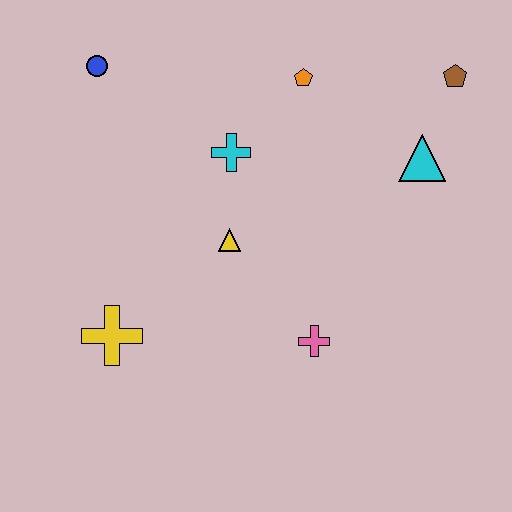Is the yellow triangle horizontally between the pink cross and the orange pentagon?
No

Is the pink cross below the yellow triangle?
Yes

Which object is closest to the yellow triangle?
The cyan cross is closest to the yellow triangle.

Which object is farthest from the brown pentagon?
The yellow cross is farthest from the brown pentagon.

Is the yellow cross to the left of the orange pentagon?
Yes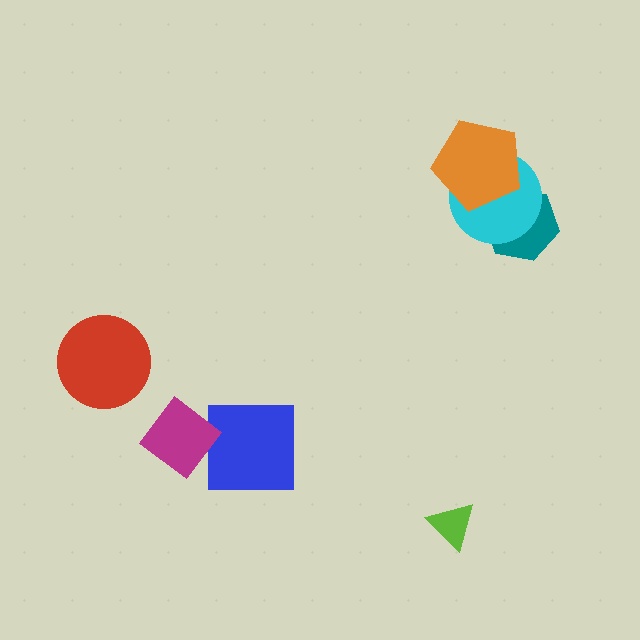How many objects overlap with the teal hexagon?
2 objects overlap with the teal hexagon.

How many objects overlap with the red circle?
0 objects overlap with the red circle.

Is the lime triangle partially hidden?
No, no other shape covers it.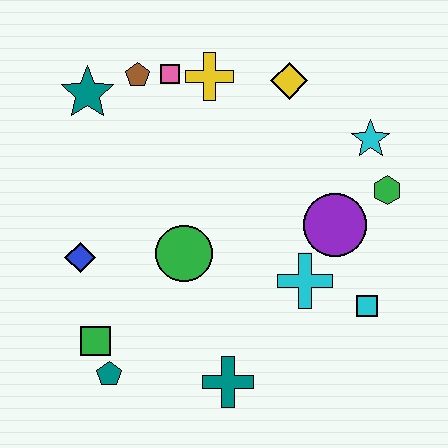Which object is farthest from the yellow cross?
The teal pentagon is farthest from the yellow cross.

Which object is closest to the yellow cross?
The pink square is closest to the yellow cross.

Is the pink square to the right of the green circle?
No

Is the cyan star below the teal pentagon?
No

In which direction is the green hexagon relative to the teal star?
The green hexagon is to the right of the teal star.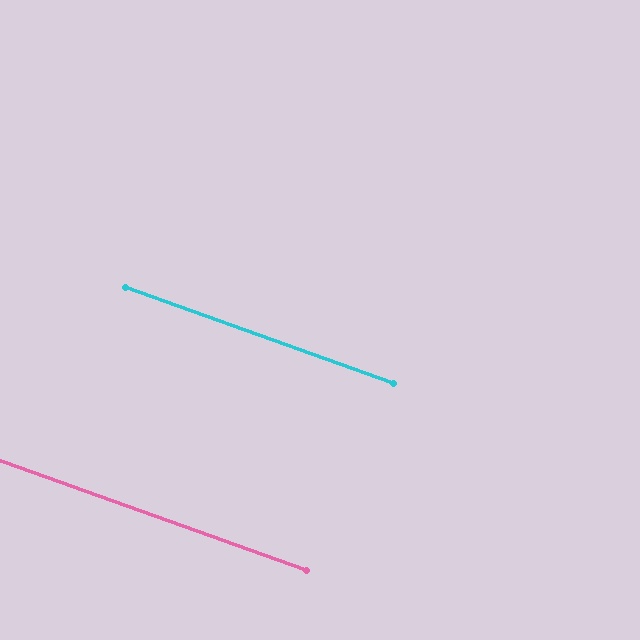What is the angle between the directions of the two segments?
Approximately 0 degrees.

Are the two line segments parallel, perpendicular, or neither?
Parallel — their directions differ by only 0.1°.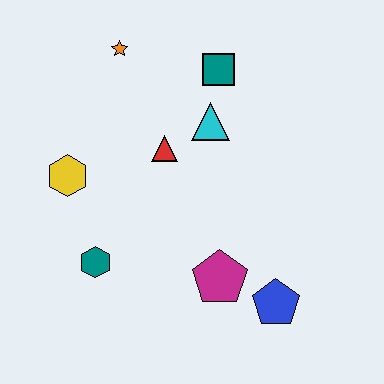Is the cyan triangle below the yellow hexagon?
No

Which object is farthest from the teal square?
The blue pentagon is farthest from the teal square.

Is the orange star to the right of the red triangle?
No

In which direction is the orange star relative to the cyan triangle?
The orange star is to the left of the cyan triangle.